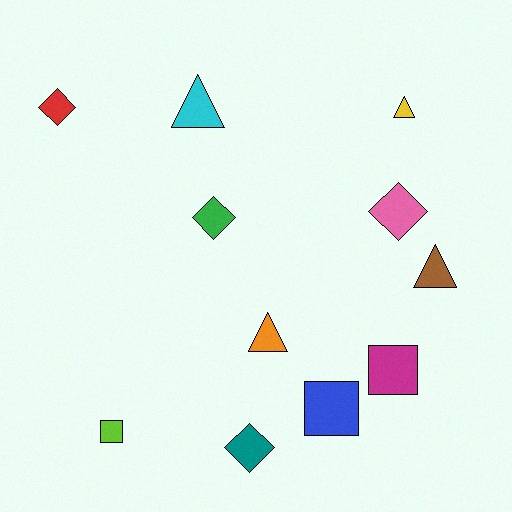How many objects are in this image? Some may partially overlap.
There are 11 objects.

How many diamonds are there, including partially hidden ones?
There are 4 diamonds.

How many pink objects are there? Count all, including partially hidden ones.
There is 1 pink object.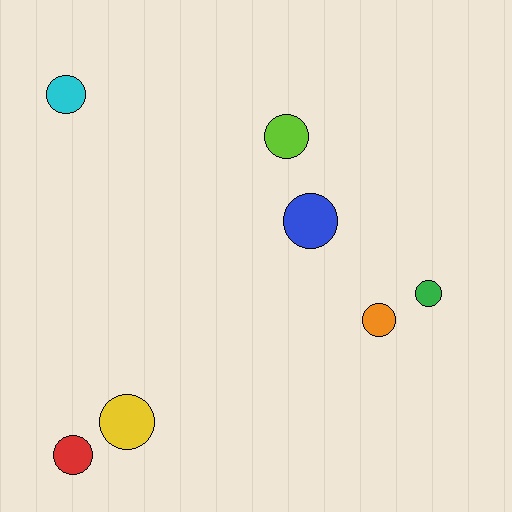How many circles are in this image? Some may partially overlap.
There are 7 circles.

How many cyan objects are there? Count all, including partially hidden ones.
There is 1 cyan object.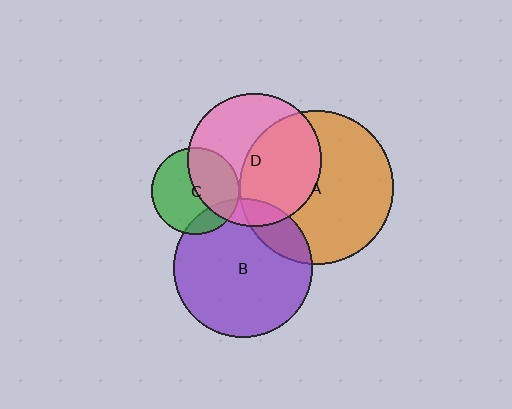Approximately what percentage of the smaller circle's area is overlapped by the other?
Approximately 15%.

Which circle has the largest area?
Circle A (orange).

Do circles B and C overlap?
Yes.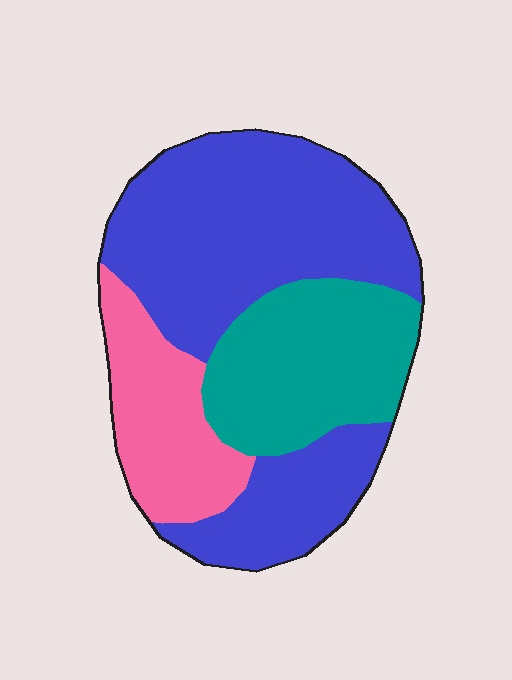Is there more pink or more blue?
Blue.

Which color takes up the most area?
Blue, at roughly 55%.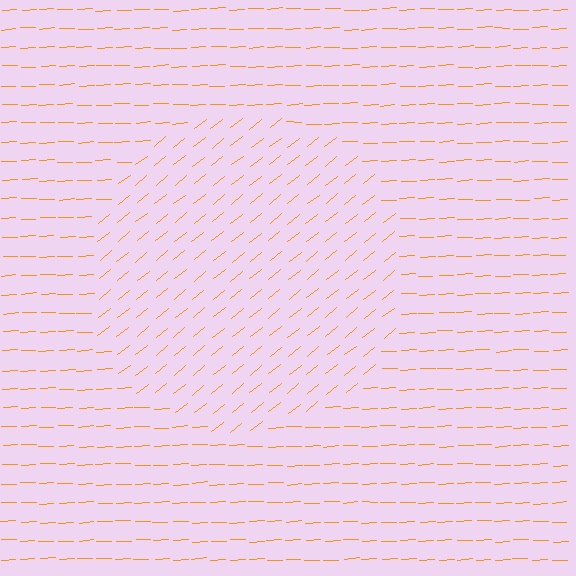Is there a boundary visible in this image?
Yes, there is a texture boundary formed by a change in line orientation.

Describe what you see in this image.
The image is filled with small orange line segments. A circle region in the image has lines oriented differently from the surrounding lines, creating a visible texture boundary.